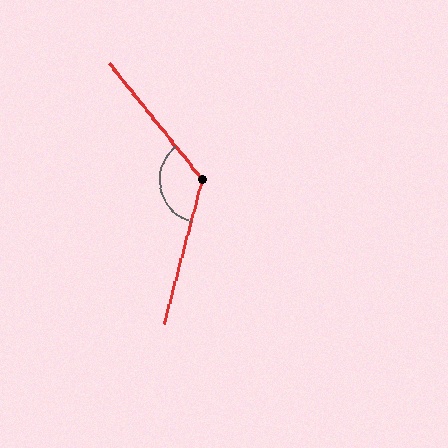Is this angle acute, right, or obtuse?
It is obtuse.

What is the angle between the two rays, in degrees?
Approximately 126 degrees.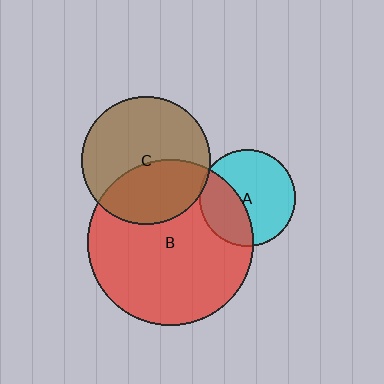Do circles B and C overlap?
Yes.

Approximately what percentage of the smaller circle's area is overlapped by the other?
Approximately 40%.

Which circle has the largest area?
Circle B (red).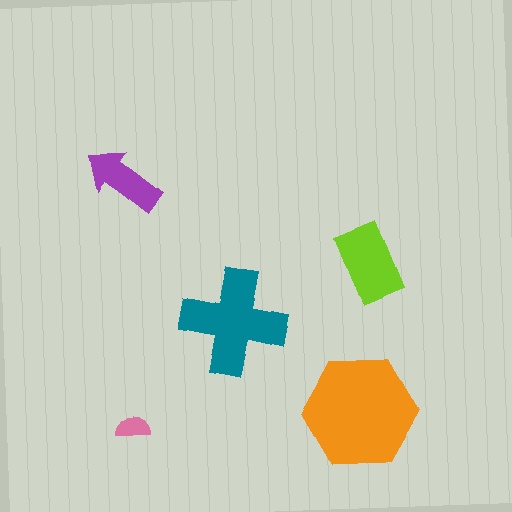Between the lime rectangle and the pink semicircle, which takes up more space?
The lime rectangle.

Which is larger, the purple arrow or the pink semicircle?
The purple arrow.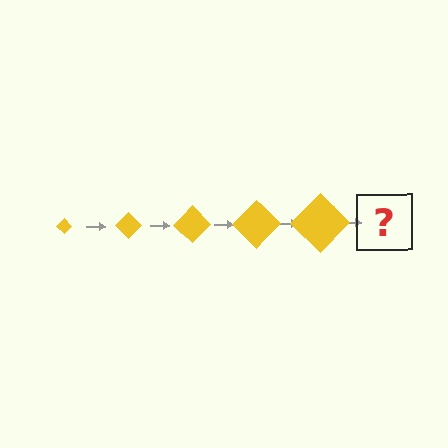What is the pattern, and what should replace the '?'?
The pattern is that the diamond gets progressively larger each step. The '?' should be a yellow diamond, larger than the previous one.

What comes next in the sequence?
The next element should be a yellow diamond, larger than the previous one.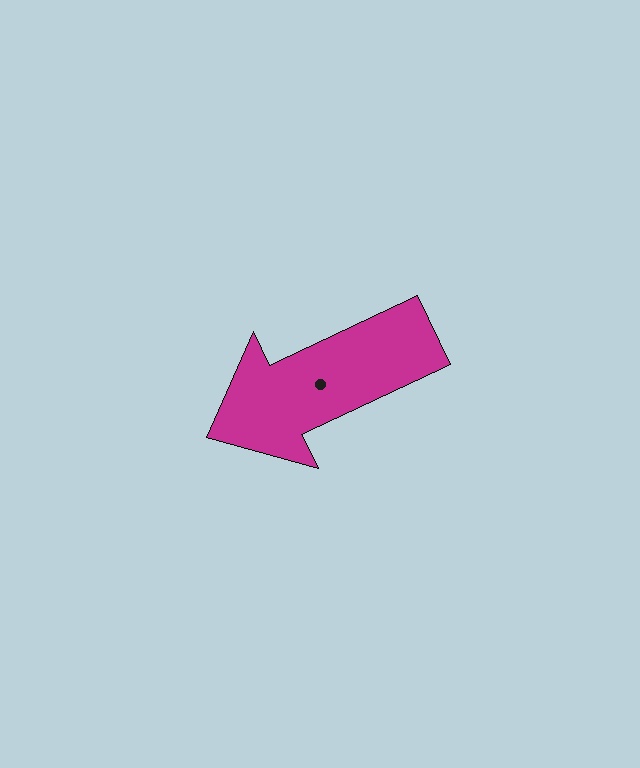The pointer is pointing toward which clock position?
Roughly 8 o'clock.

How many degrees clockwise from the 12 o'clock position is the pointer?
Approximately 245 degrees.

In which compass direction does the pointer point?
Southwest.